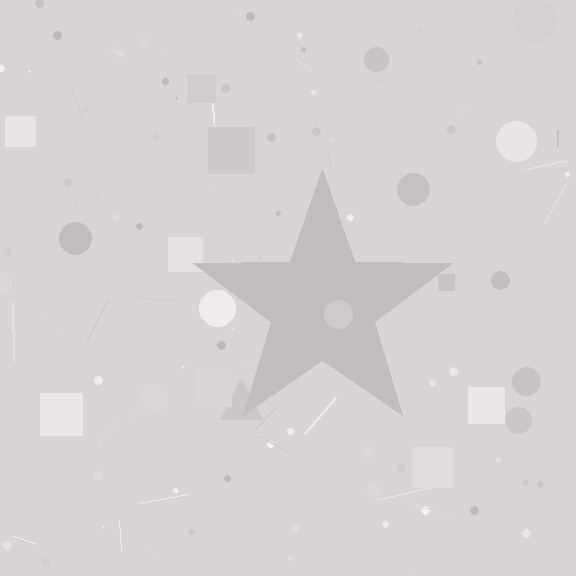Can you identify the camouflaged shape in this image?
The camouflaged shape is a star.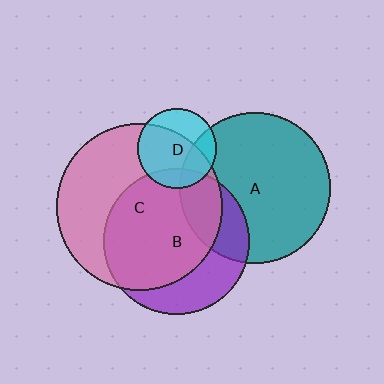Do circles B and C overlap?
Yes.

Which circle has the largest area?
Circle C (pink).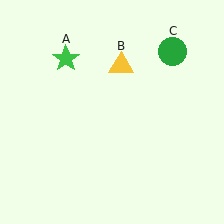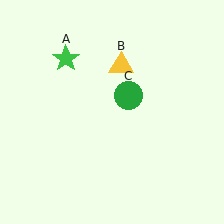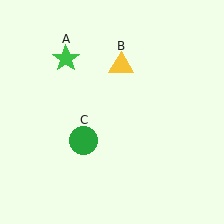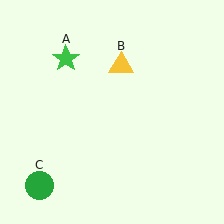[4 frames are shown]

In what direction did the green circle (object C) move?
The green circle (object C) moved down and to the left.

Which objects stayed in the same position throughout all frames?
Green star (object A) and yellow triangle (object B) remained stationary.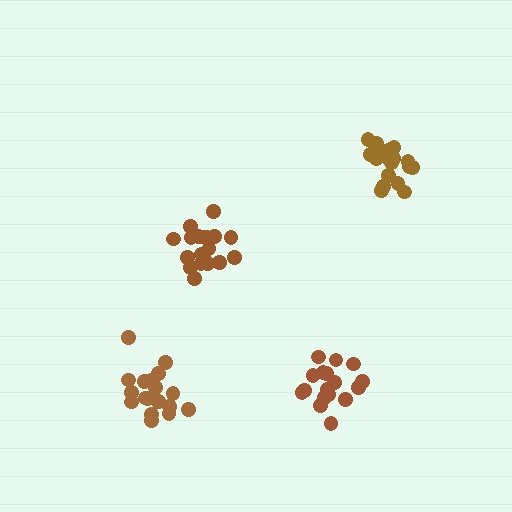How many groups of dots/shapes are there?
There are 4 groups.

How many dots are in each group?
Group 1: 20 dots, Group 2: 19 dots, Group 3: 19 dots, Group 4: 17 dots (75 total).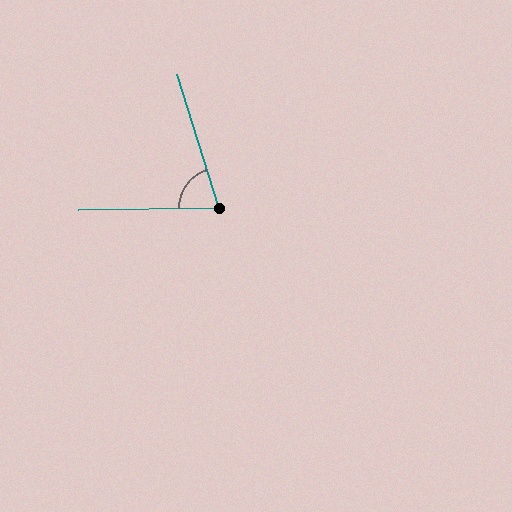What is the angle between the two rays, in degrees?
Approximately 73 degrees.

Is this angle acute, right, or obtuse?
It is acute.